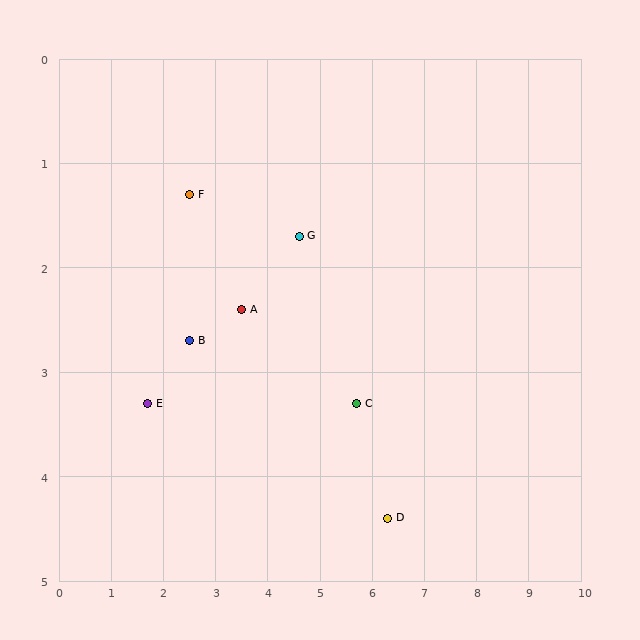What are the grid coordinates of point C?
Point C is at approximately (5.7, 3.3).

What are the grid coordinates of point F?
Point F is at approximately (2.5, 1.3).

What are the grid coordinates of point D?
Point D is at approximately (6.3, 4.4).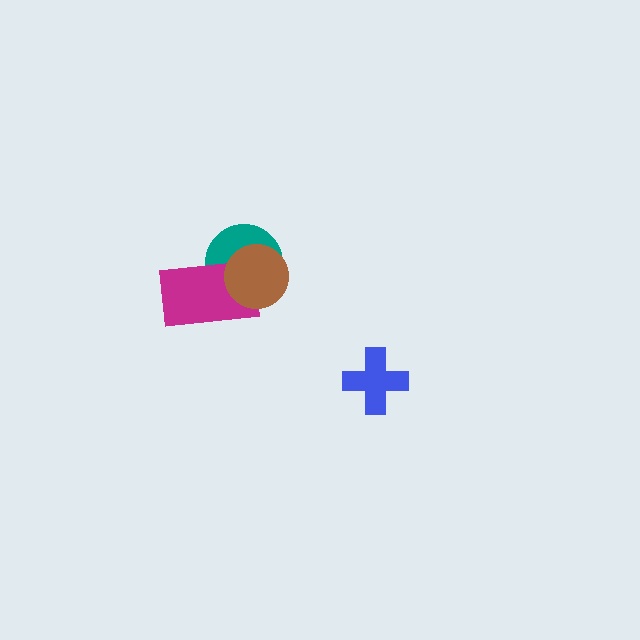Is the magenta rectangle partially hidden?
Yes, it is partially covered by another shape.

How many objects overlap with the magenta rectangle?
2 objects overlap with the magenta rectangle.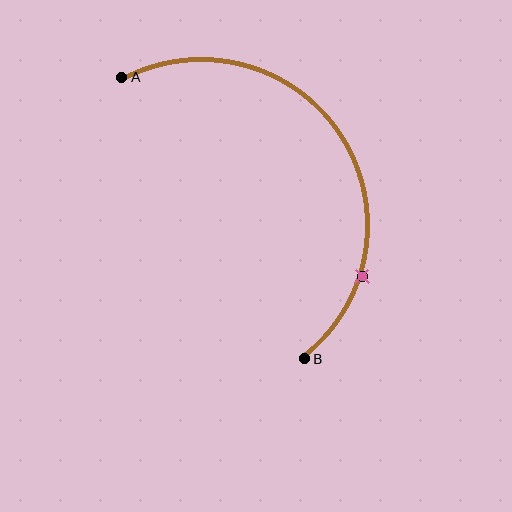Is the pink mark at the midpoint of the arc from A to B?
No. The pink mark lies on the arc but is closer to endpoint B. The arc midpoint would be at the point on the curve equidistant along the arc from both A and B.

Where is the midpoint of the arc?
The arc midpoint is the point on the curve farthest from the straight line joining A and B. It sits to the right of that line.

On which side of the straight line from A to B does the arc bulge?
The arc bulges to the right of the straight line connecting A and B.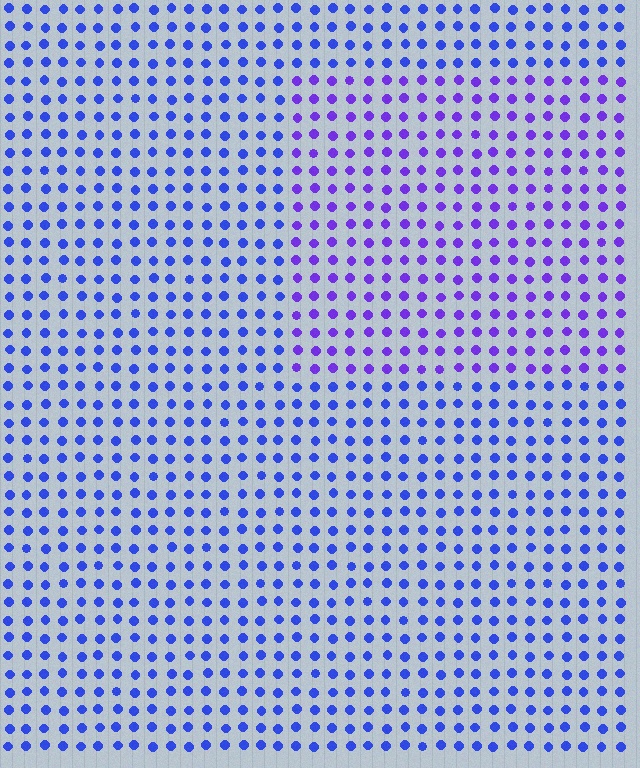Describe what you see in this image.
The image is filled with small blue elements in a uniform arrangement. A rectangle-shaped region is visible where the elements are tinted to a slightly different hue, forming a subtle color boundary.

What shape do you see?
I see a rectangle.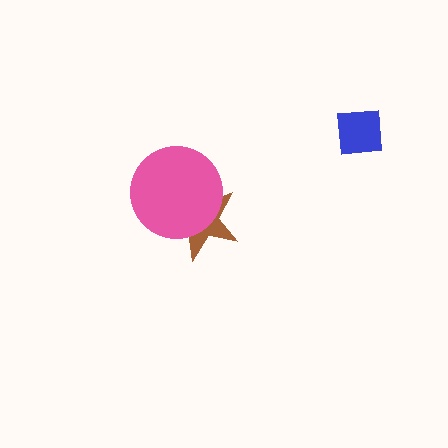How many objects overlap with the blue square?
0 objects overlap with the blue square.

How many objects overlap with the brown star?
1 object overlaps with the brown star.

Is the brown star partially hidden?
Yes, it is partially covered by another shape.